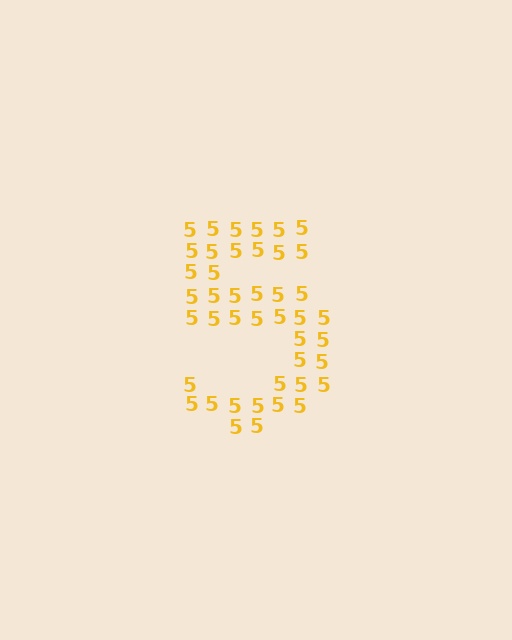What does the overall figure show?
The overall figure shows the digit 5.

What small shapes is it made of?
It is made of small digit 5's.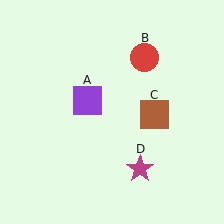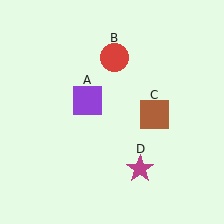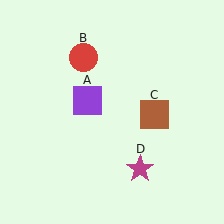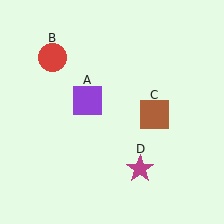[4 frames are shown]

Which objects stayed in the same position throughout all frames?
Purple square (object A) and brown square (object C) and magenta star (object D) remained stationary.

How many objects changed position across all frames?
1 object changed position: red circle (object B).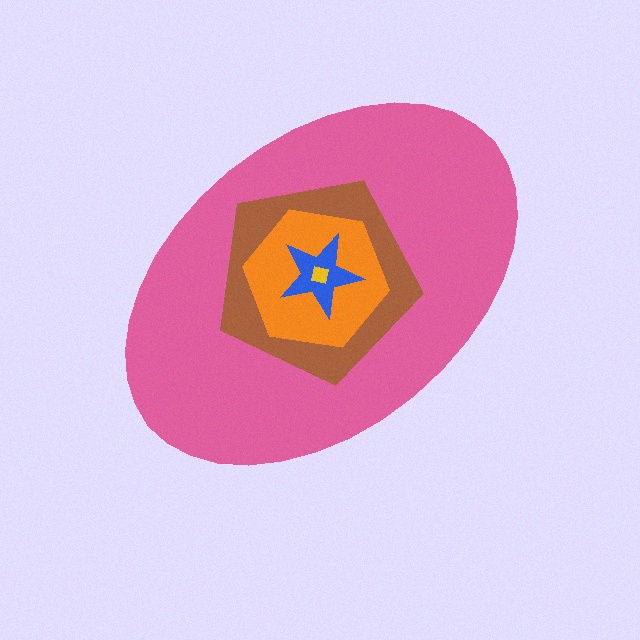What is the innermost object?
The yellow square.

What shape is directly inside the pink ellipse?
The brown pentagon.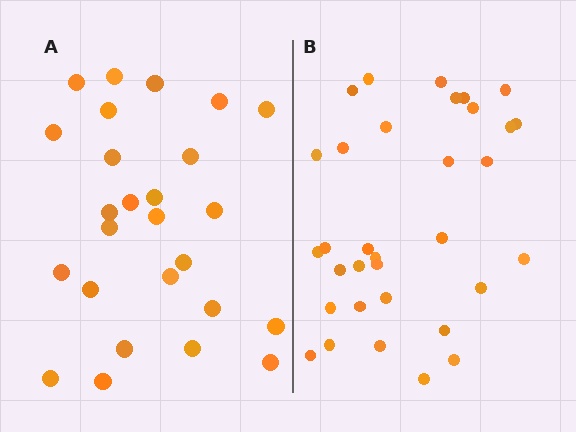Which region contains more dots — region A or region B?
Region B (the right region) has more dots.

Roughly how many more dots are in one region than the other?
Region B has roughly 8 or so more dots than region A.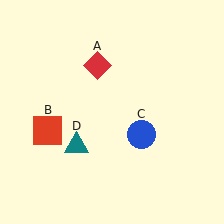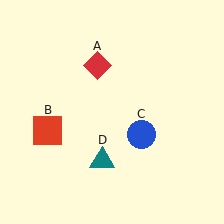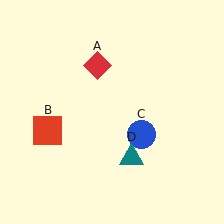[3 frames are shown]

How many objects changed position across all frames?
1 object changed position: teal triangle (object D).